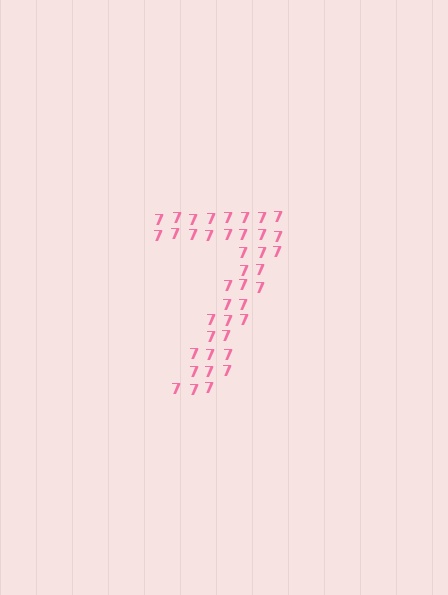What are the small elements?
The small elements are digit 7's.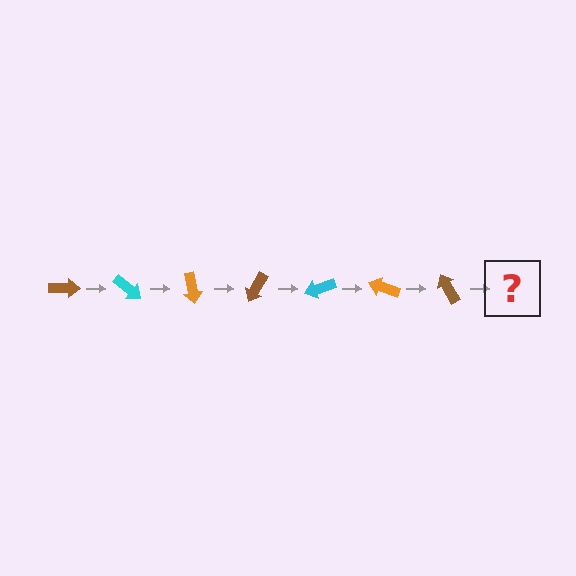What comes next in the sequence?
The next element should be a cyan arrow, rotated 280 degrees from the start.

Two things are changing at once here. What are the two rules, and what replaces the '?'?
The two rules are that it rotates 40 degrees each step and the color cycles through brown, cyan, and orange. The '?' should be a cyan arrow, rotated 280 degrees from the start.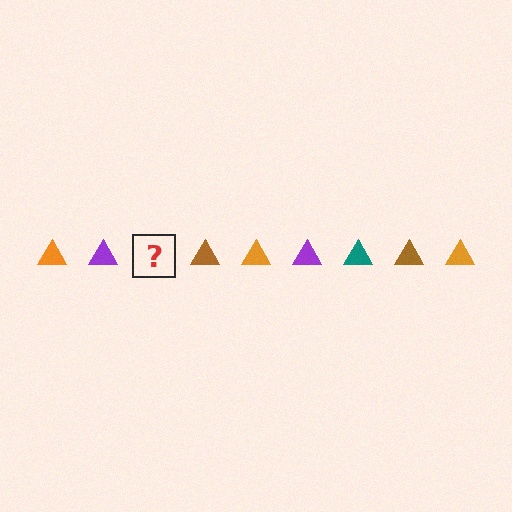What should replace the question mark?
The question mark should be replaced with a teal triangle.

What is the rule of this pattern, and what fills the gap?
The rule is that the pattern cycles through orange, purple, teal, brown triangles. The gap should be filled with a teal triangle.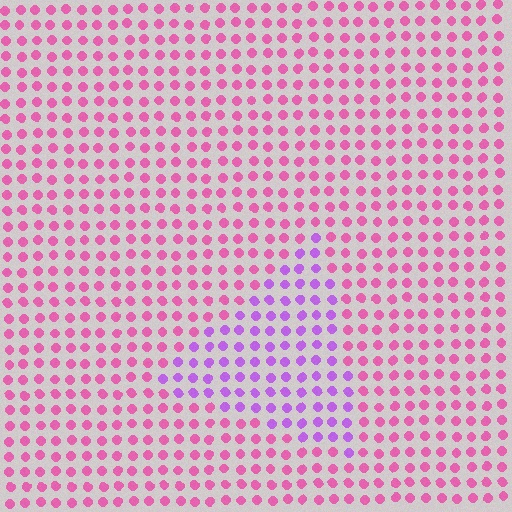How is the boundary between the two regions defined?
The boundary is defined purely by a slight shift in hue (about 43 degrees). Spacing, size, and orientation are identical on both sides.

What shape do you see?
I see a triangle.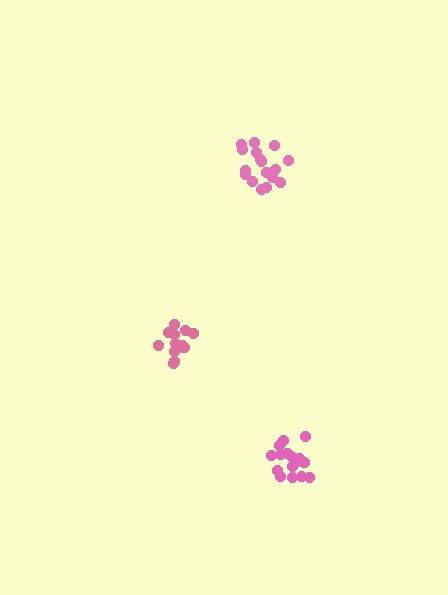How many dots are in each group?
Group 1: 17 dots, Group 2: 13 dots, Group 3: 17 dots (47 total).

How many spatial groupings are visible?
There are 3 spatial groupings.